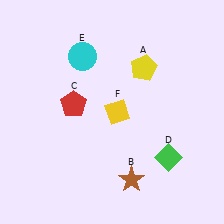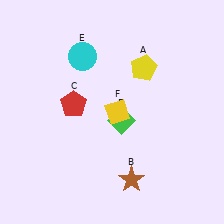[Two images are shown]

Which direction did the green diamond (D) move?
The green diamond (D) moved left.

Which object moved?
The green diamond (D) moved left.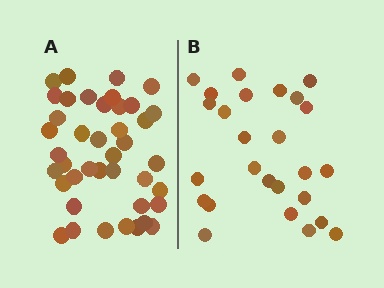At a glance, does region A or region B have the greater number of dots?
Region A (the left region) has more dots.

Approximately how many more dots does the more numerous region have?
Region A has approximately 15 more dots than region B.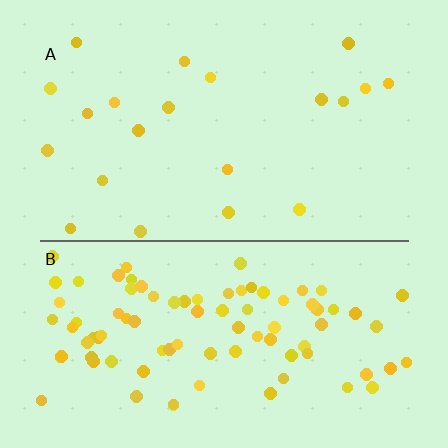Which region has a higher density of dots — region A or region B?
B (the bottom).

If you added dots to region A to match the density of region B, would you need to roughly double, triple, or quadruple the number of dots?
Approximately quadruple.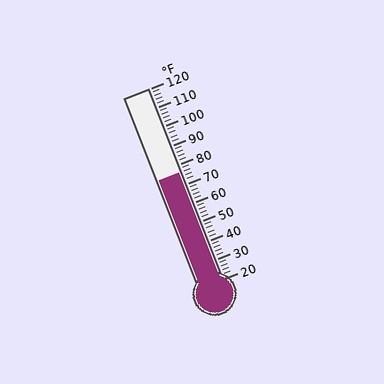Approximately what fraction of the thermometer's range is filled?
The thermometer is filled to approximately 55% of its range.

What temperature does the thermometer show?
The thermometer shows approximately 76°F.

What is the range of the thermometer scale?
The thermometer scale ranges from 20°F to 120°F.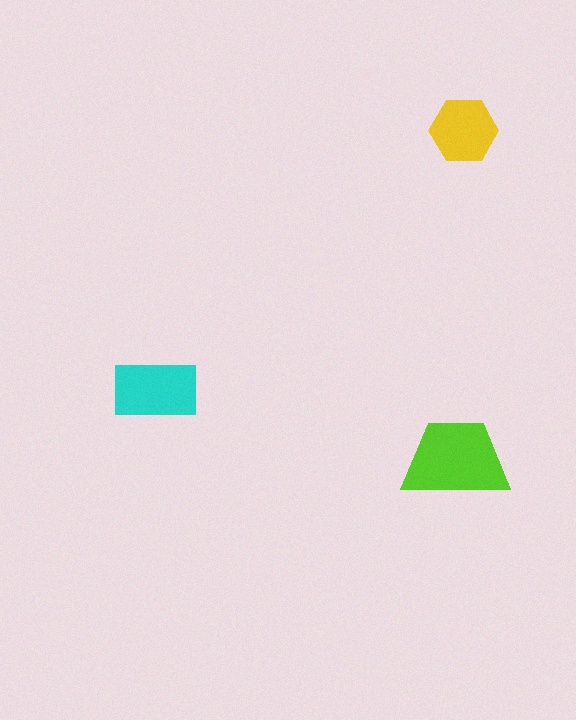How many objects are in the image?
There are 3 objects in the image.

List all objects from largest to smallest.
The lime trapezoid, the cyan rectangle, the yellow hexagon.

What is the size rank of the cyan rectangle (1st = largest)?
2nd.